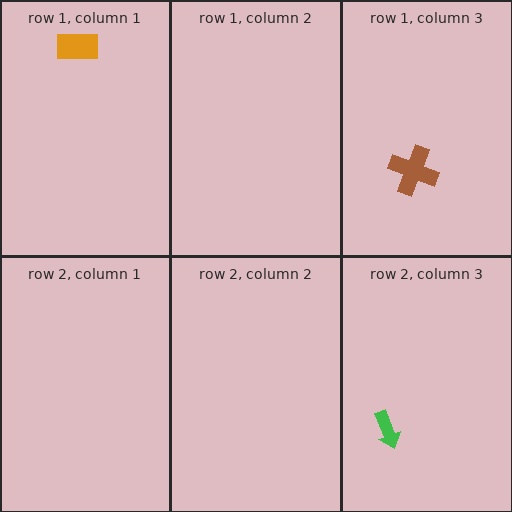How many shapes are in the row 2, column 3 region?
1.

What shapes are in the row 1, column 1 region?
The orange rectangle.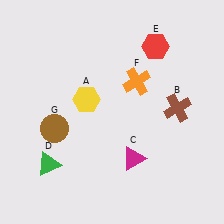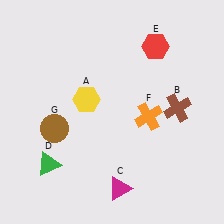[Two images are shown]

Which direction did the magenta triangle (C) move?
The magenta triangle (C) moved down.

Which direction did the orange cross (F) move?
The orange cross (F) moved down.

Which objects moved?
The objects that moved are: the magenta triangle (C), the orange cross (F).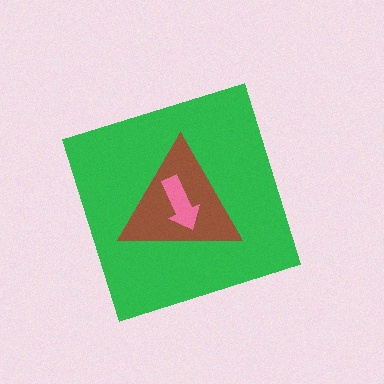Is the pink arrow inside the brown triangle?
Yes.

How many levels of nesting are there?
3.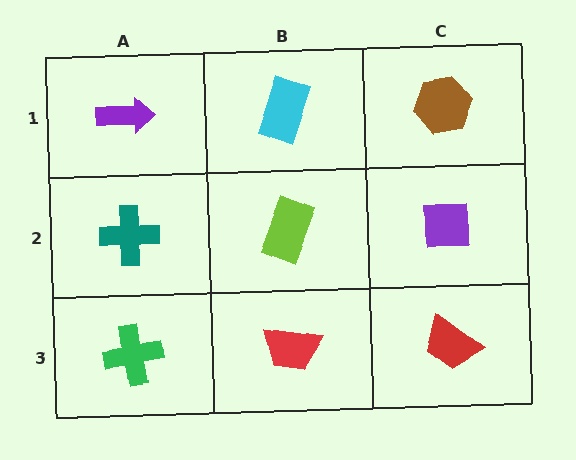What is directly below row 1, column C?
A purple square.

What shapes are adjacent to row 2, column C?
A brown hexagon (row 1, column C), a red trapezoid (row 3, column C), a lime rectangle (row 2, column B).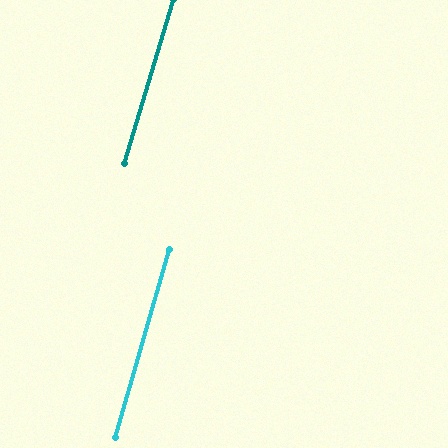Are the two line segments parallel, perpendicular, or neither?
Parallel — their directions differ by only 0.7°.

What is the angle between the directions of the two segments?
Approximately 1 degree.